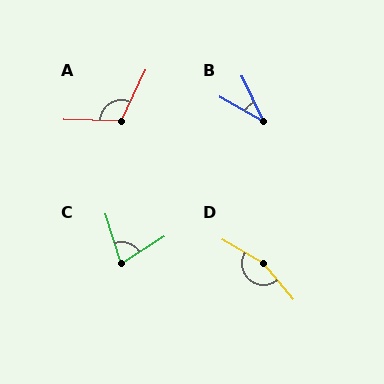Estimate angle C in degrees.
Approximately 75 degrees.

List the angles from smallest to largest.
B (36°), C (75°), A (115°), D (161°).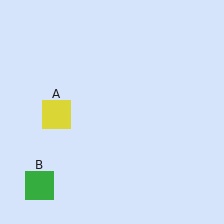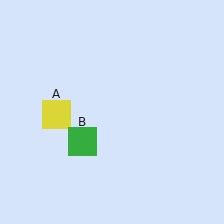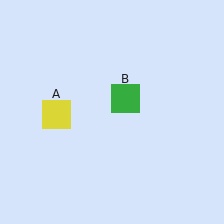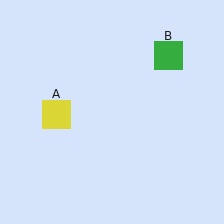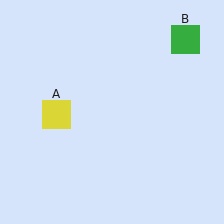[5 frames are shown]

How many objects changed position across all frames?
1 object changed position: green square (object B).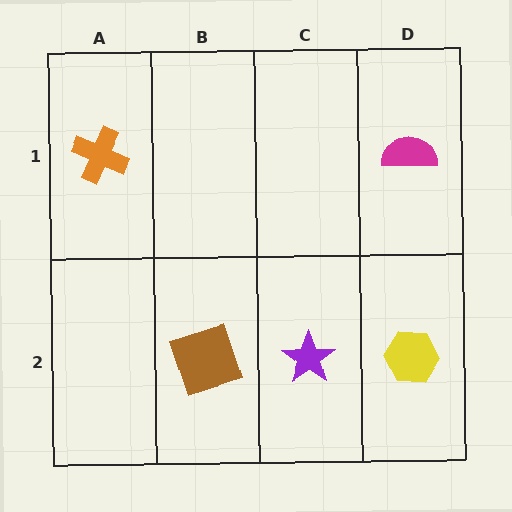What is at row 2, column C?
A purple star.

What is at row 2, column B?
A brown square.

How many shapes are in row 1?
2 shapes.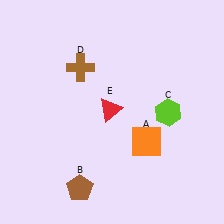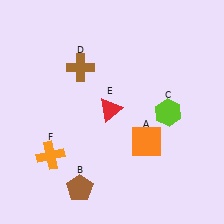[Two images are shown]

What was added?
An orange cross (F) was added in Image 2.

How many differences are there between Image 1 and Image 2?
There is 1 difference between the two images.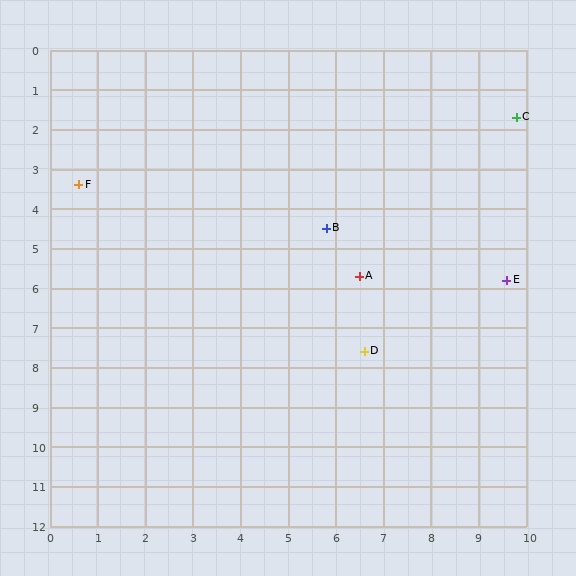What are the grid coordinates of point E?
Point E is at approximately (9.6, 5.8).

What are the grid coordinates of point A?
Point A is at approximately (6.5, 5.7).